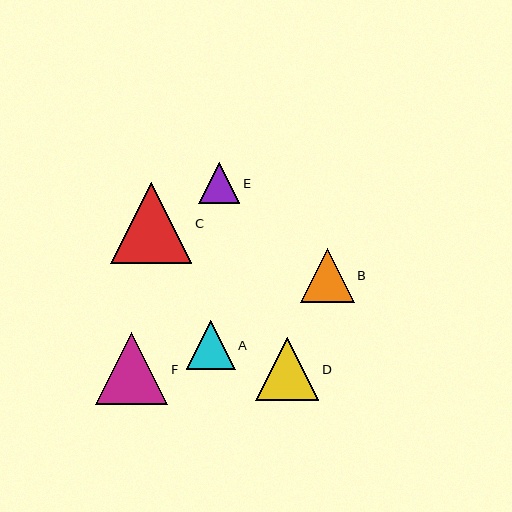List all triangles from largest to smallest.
From largest to smallest: C, F, D, B, A, E.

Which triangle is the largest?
Triangle C is the largest with a size of approximately 81 pixels.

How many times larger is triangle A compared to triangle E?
Triangle A is approximately 1.2 times the size of triangle E.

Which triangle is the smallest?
Triangle E is the smallest with a size of approximately 41 pixels.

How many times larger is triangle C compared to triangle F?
Triangle C is approximately 1.1 times the size of triangle F.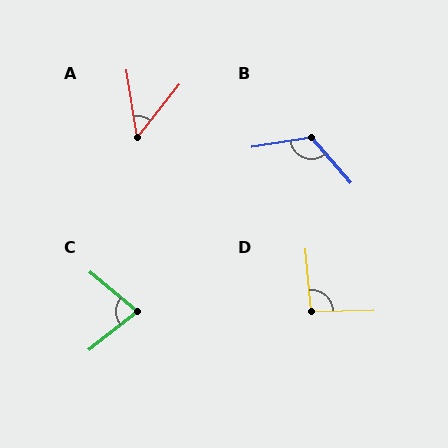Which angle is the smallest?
A, at approximately 47 degrees.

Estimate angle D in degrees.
Approximately 93 degrees.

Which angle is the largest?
B, at approximately 122 degrees.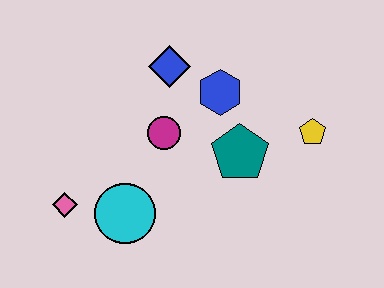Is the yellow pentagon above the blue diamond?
No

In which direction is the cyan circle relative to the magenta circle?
The cyan circle is below the magenta circle.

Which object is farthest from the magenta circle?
The yellow pentagon is farthest from the magenta circle.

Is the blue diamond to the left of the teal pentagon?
Yes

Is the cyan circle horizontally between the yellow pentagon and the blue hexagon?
No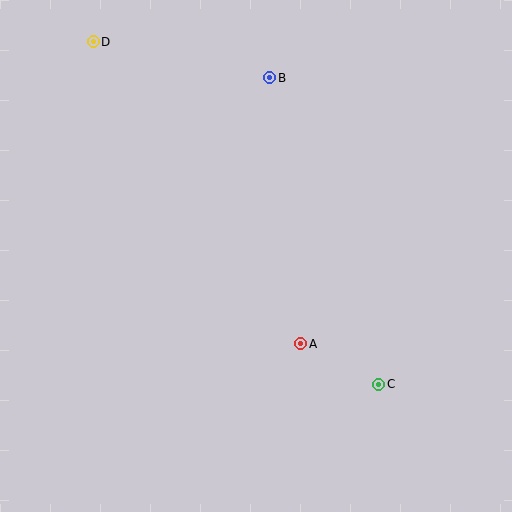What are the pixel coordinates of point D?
Point D is at (93, 42).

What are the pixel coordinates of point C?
Point C is at (379, 384).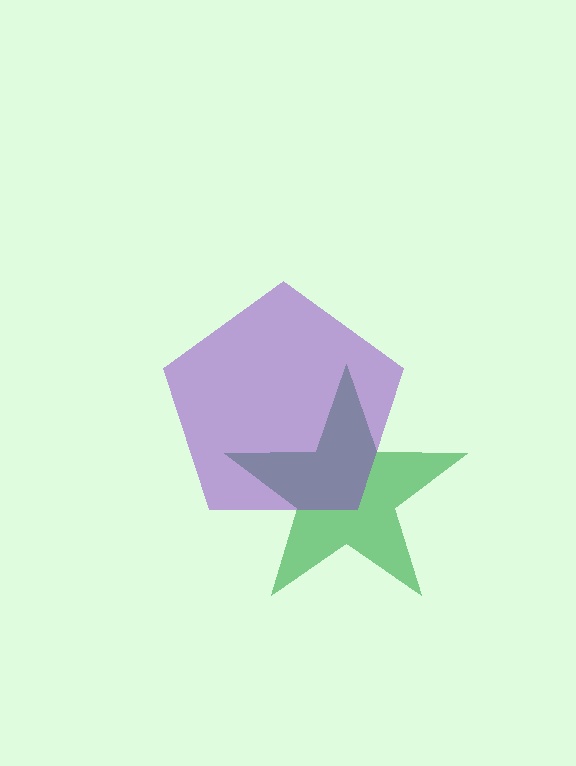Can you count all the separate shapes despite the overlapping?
Yes, there are 2 separate shapes.